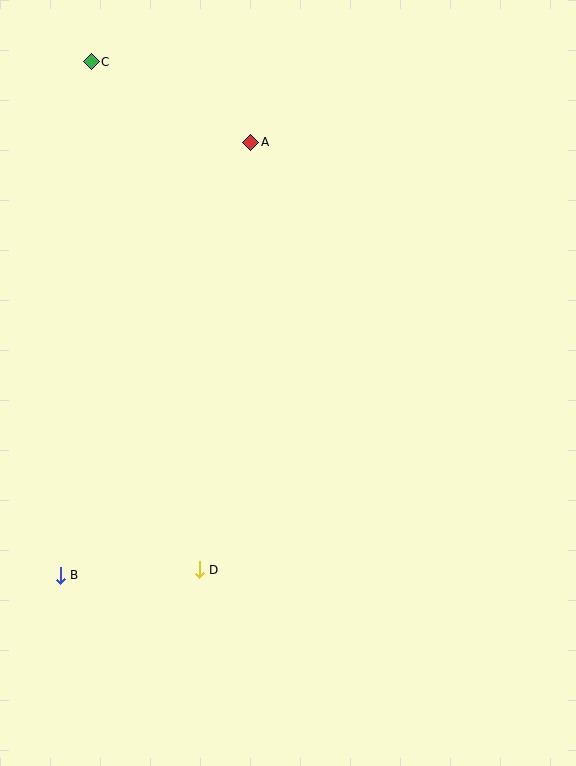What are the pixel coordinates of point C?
Point C is at (91, 62).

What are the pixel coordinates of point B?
Point B is at (60, 575).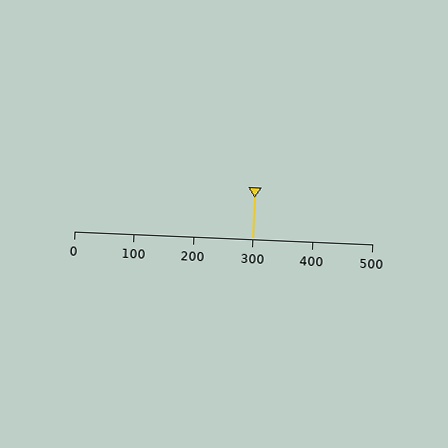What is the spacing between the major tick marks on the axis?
The major ticks are spaced 100 apart.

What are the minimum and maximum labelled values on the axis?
The axis runs from 0 to 500.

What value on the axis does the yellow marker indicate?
The marker indicates approximately 300.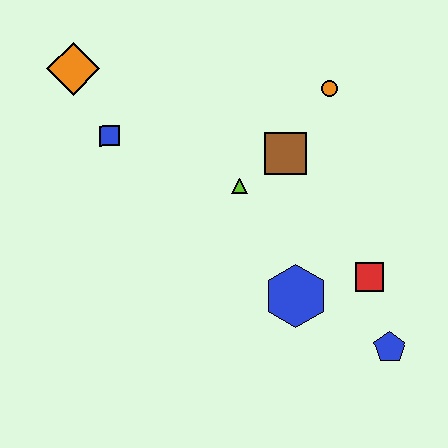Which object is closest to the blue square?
The orange diamond is closest to the blue square.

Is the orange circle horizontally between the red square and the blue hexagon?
Yes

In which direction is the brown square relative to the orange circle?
The brown square is below the orange circle.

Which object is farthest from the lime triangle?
The blue pentagon is farthest from the lime triangle.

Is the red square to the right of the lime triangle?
Yes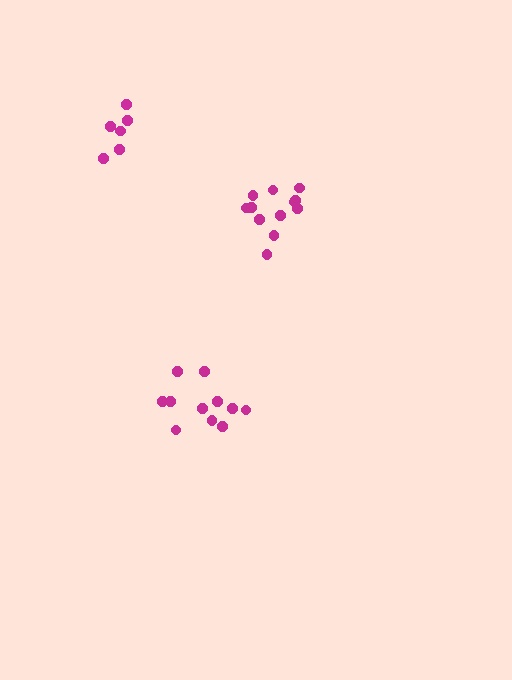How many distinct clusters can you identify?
There are 3 distinct clusters.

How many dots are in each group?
Group 1: 11 dots, Group 2: 6 dots, Group 3: 12 dots (29 total).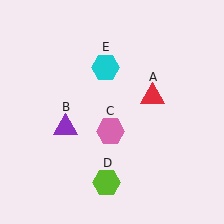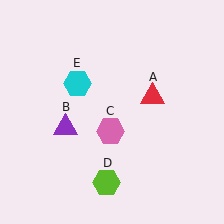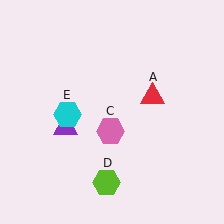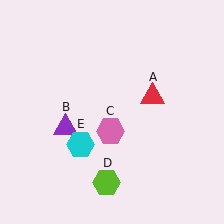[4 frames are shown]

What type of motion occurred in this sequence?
The cyan hexagon (object E) rotated counterclockwise around the center of the scene.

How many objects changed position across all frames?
1 object changed position: cyan hexagon (object E).